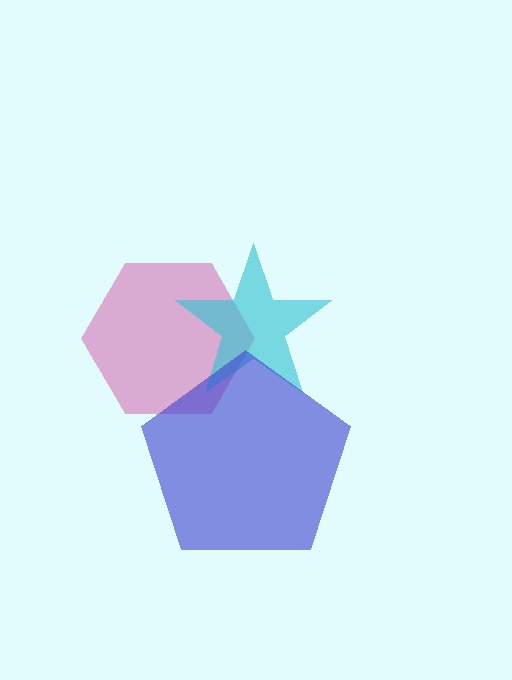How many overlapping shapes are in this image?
There are 3 overlapping shapes in the image.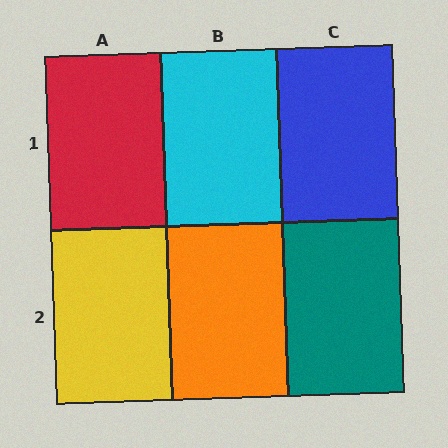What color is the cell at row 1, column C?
Blue.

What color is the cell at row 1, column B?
Cyan.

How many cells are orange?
1 cell is orange.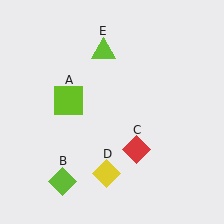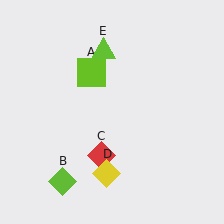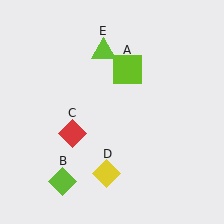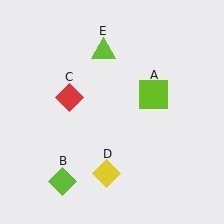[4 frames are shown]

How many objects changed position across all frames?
2 objects changed position: lime square (object A), red diamond (object C).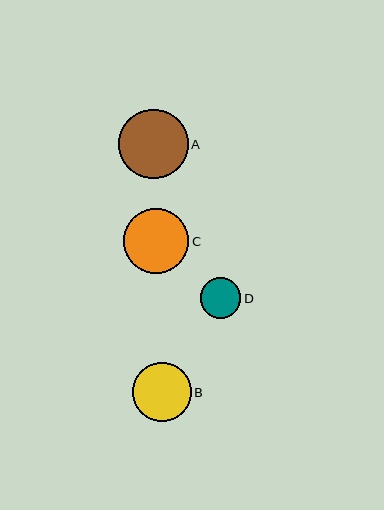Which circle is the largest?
Circle A is the largest with a size of approximately 69 pixels.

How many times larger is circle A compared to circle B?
Circle A is approximately 1.2 times the size of circle B.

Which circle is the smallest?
Circle D is the smallest with a size of approximately 40 pixels.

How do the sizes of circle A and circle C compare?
Circle A and circle C are approximately the same size.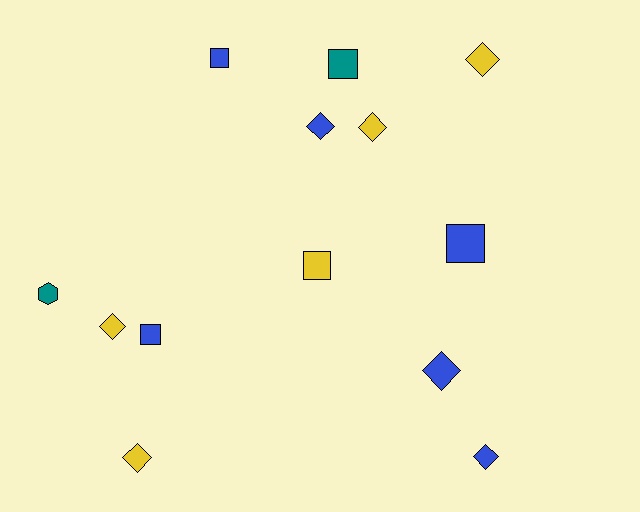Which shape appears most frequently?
Diamond, with 7 objects.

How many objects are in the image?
There are 13 objects.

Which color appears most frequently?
Blue, with 6 objects.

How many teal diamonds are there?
There are no teal diamonds.